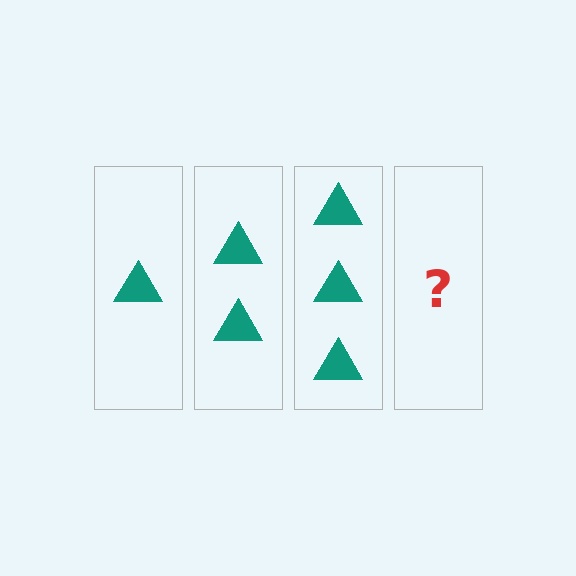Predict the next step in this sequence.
The next step is 4 triangles.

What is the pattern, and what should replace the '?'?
The pattern is that each step adds one more triangle. The '?' should be 4 triangles.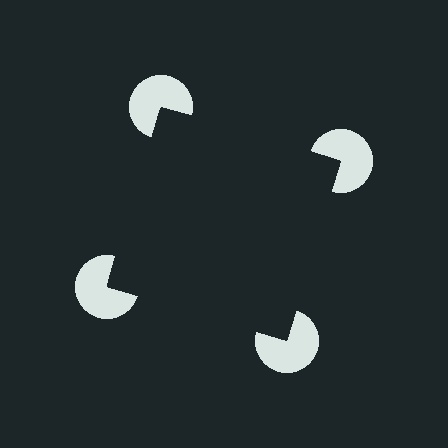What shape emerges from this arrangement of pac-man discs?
An illusory square — its edges are inferred from the aligned wedge cuts in the pac-man discs, not physically drawn.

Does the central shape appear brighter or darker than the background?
It typically appears slightly darker than the background, even though no actual brightness change is drawn.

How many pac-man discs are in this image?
There are 4 — one at each vertex of the illusory square.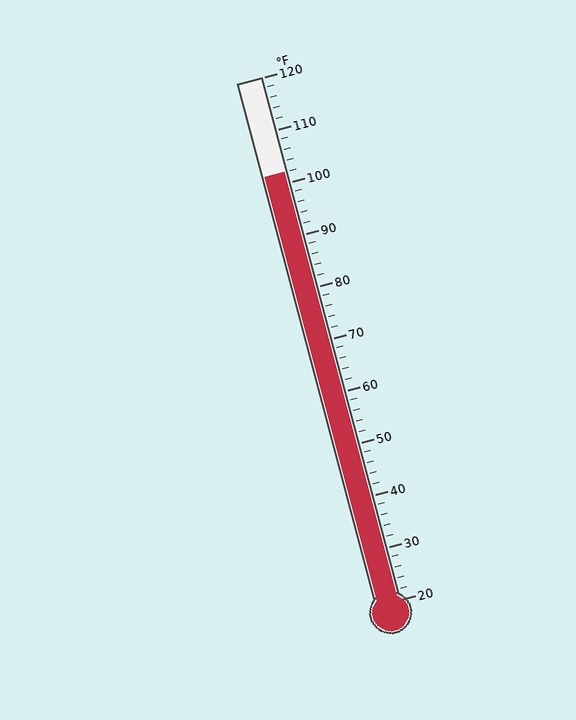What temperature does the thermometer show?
The thermometer shows approximately 102°F.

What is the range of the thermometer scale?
The thermometer scale ranges from 20°F to 120°F.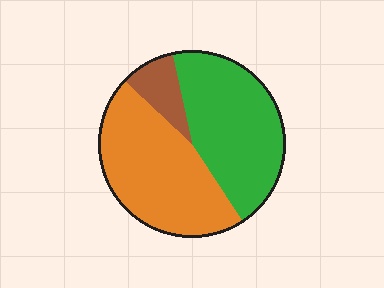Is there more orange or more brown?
Orange.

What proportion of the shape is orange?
Orange takes up about one half (1/2) of the shape.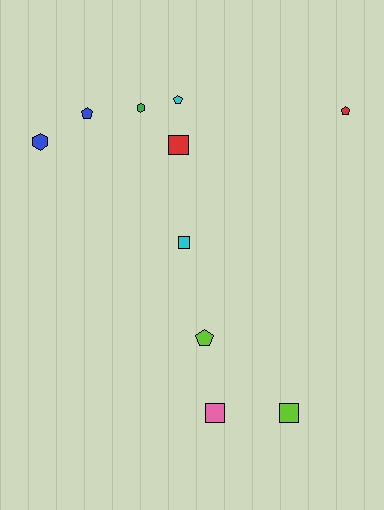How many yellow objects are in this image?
There are no yellow objects.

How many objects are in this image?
There are 10 objects.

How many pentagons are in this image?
There are 4 pentagons.